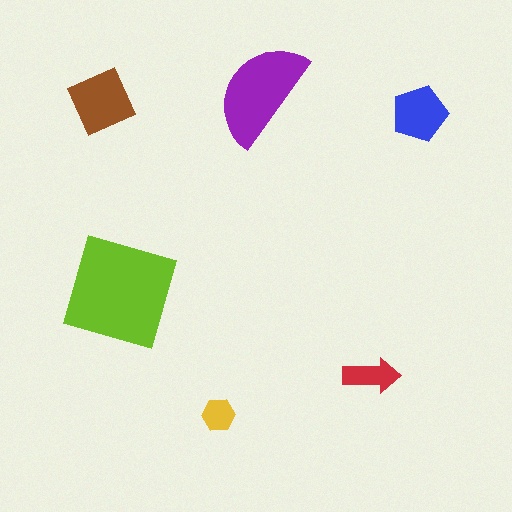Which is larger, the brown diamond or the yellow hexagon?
The brown diamond.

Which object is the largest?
The lime square.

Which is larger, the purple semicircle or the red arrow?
The purple semicircle.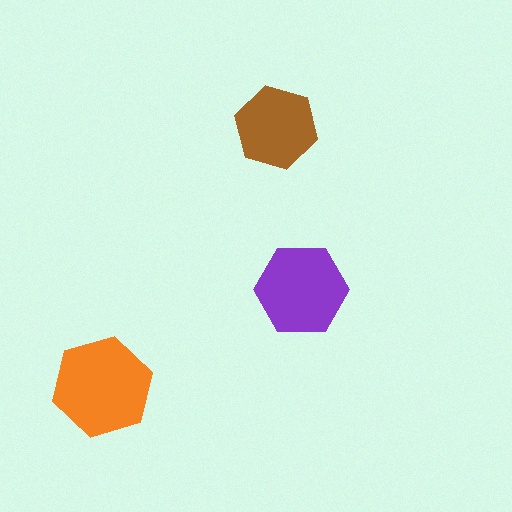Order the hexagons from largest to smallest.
the orange one, the purple one, the brown one.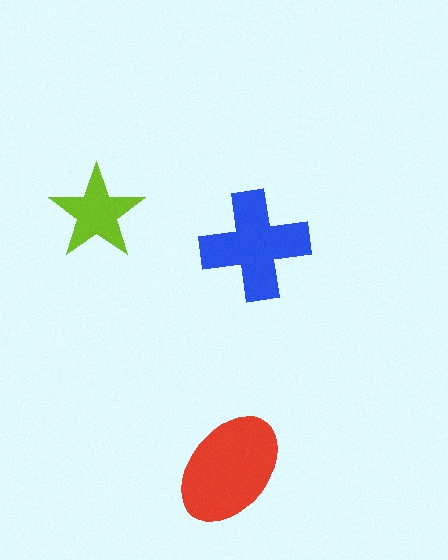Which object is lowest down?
The red ellipse is bottommost.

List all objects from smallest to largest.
The lime star, the blue cross, the red ellipse.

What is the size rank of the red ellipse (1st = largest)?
1st.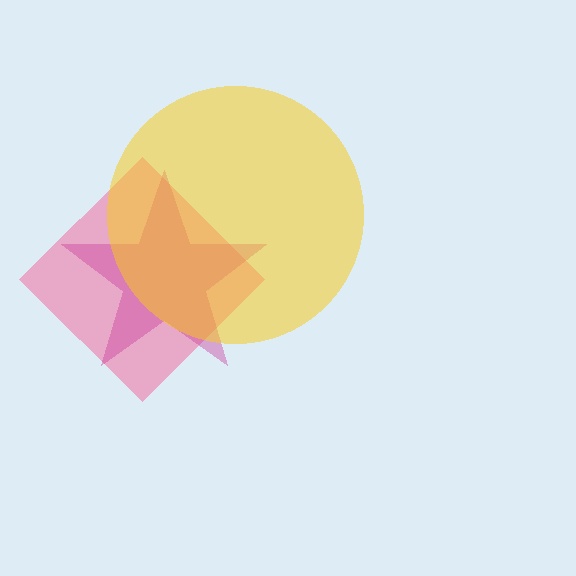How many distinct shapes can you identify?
There are 3 distinct shapes: a pink diamond, a magenta star, a yellow circle.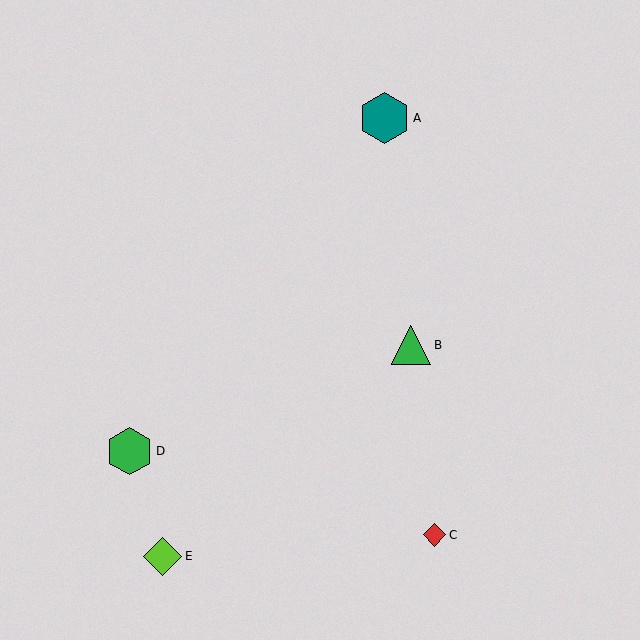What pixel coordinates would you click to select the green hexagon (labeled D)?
Click at (129, 451) to select the green hexagon D.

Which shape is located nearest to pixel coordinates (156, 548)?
The lime diamond (labeled E) at (163, 556) is nearest to that location.